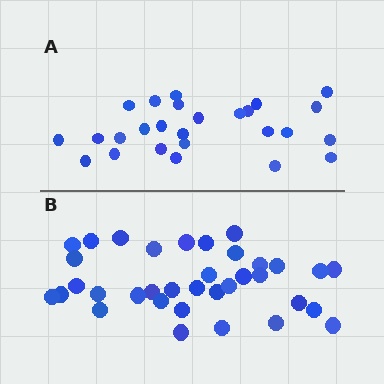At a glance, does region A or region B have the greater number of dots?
Region B (the bottom region) has more dots.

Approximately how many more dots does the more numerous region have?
Region B has roughly 8 or so more dots than region A.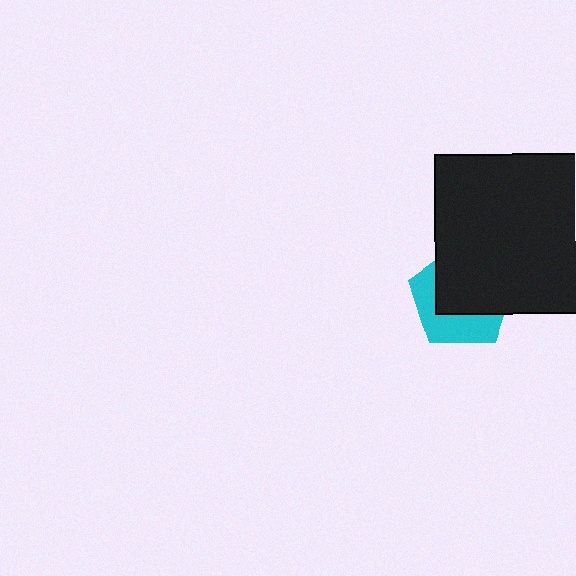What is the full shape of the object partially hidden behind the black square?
The partially hidden object is a cyan pentagon.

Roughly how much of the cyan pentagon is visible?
A small part of it is visible (roughly 41%).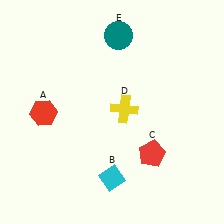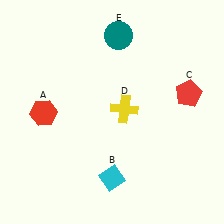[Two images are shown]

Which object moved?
The red pentagon (C) moved up.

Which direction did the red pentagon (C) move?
The red pentagon (C) moved up.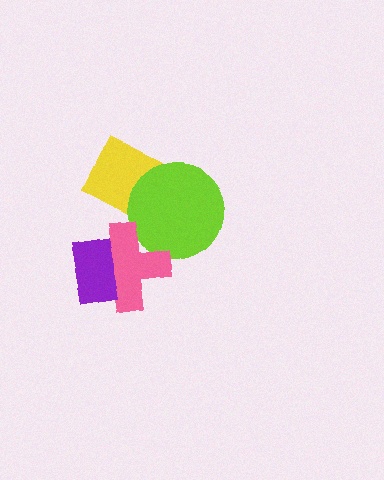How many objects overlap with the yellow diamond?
1 object overlaps with the yellow diamond.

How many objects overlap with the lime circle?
2 objects overlap with the lime circle.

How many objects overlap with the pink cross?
2 objects overlap with the pink cross.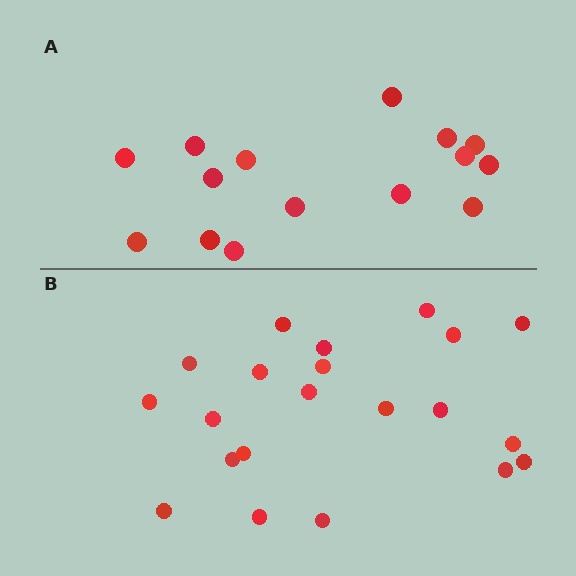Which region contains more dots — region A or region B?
Region B (the bottom region) has more dots.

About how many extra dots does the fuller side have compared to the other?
Region B has about 6 more dots than region A.